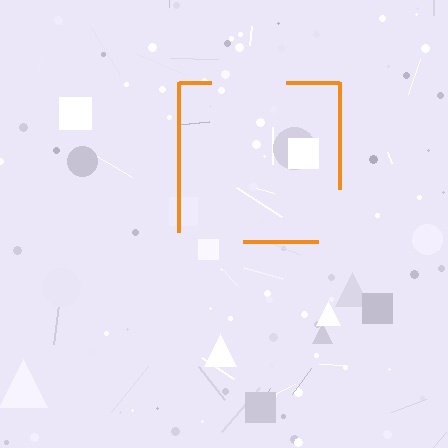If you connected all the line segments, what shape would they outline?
They would outline a square.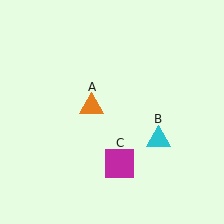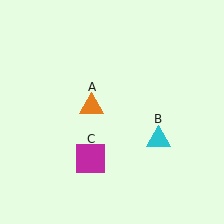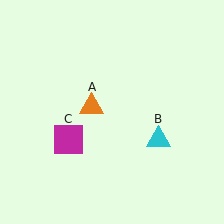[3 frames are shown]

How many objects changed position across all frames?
1 object changed position: magenta square (object C).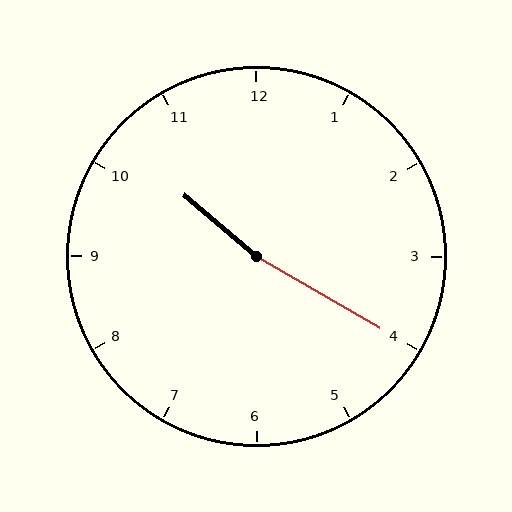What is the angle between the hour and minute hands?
Approximately 170 degrees.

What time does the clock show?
10:20.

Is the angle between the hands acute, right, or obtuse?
It is obtuse.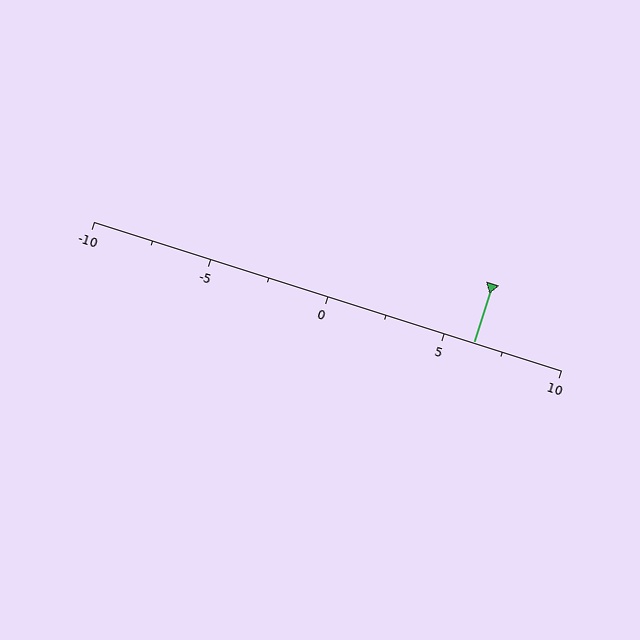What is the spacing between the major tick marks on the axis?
The major ticks are spaced 5 apart.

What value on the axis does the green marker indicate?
The marker indicates approximately 6.2.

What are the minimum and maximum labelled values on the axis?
The axis runs from -10 to 10.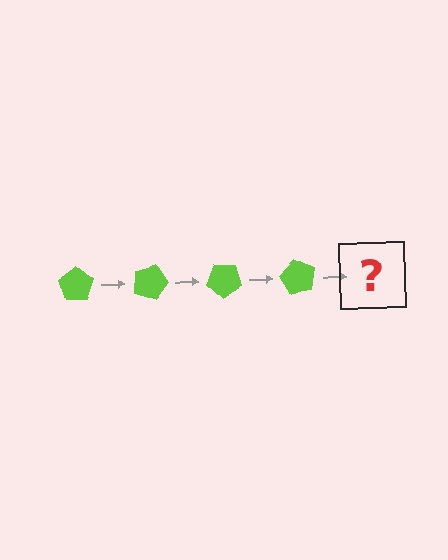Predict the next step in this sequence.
The next step is a lime pentagon rotated 80 degrees.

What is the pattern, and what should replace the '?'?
The pattern is that the pentagon rotates 20 degrees each step. The '?' should be a lime pentagon rotated 80 degrees.